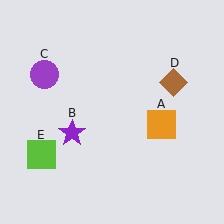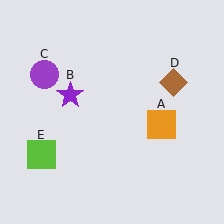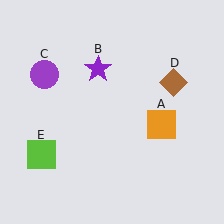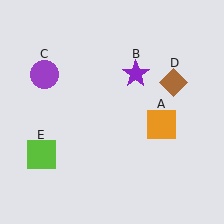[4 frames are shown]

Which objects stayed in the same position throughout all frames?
Orange square (object A) and purple circle (object C) and brown diamond (object D) and lime square (object E) remained stationary.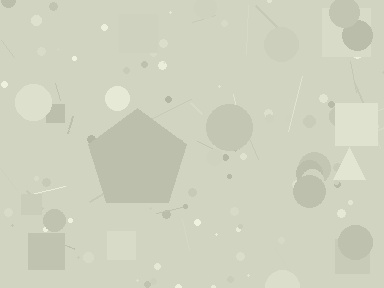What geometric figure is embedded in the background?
A pentagon is embedded in the background.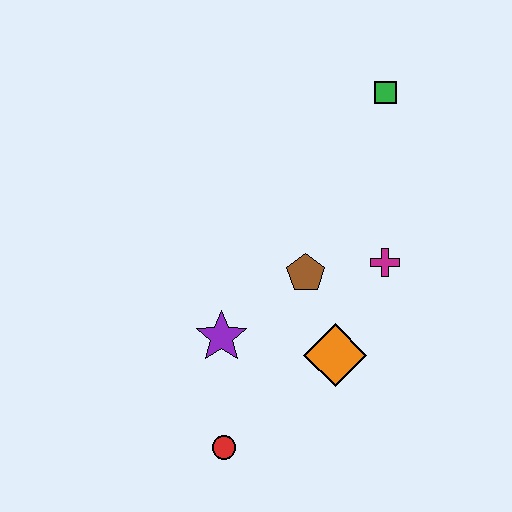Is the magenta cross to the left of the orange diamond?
No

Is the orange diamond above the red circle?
Yes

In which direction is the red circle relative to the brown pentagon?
The red circle is below the brown pentagon.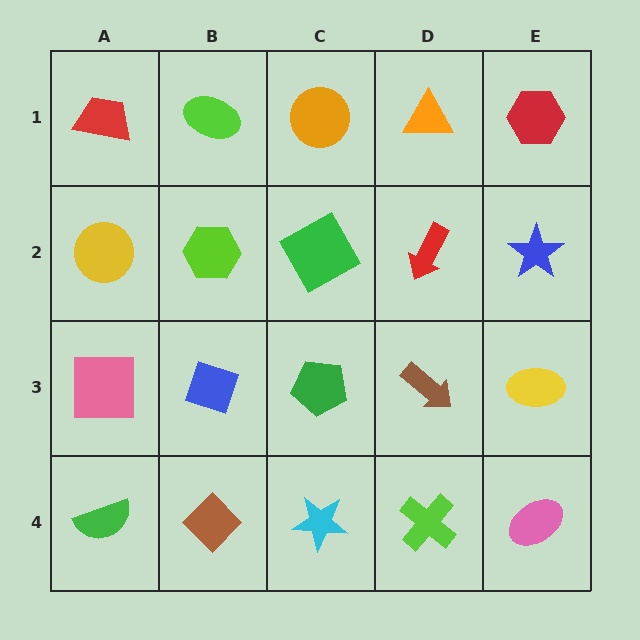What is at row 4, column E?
A pink ellipse.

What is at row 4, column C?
A cyan star.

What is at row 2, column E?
A blue star.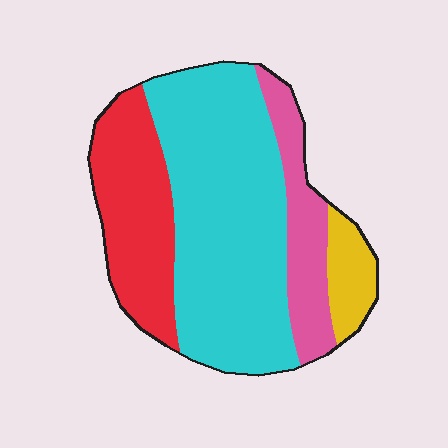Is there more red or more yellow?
Red.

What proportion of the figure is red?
Red covers about 25% of the figure.